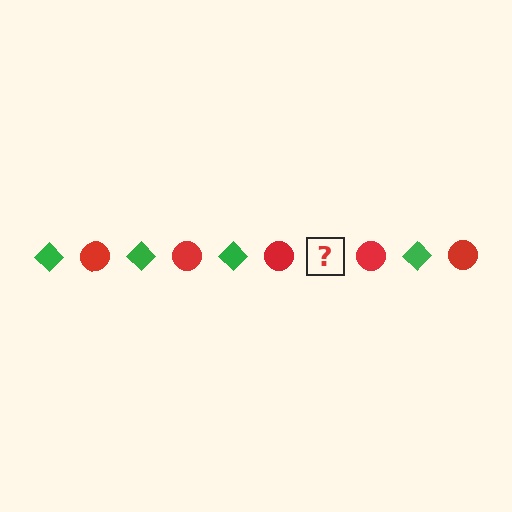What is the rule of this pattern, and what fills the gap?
The rule is that the pattern alternates between green diamond and red circle. The gap should be filled with a green diamond.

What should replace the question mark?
The question mark should be replaced with a green diamond.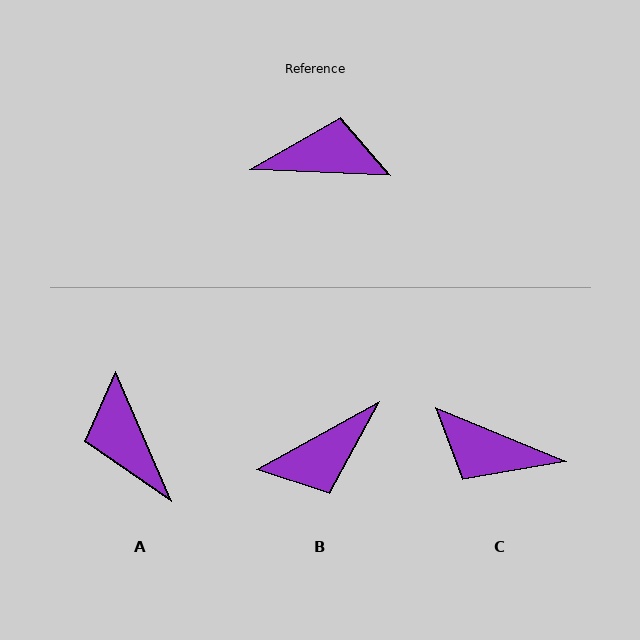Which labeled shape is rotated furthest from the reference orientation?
C, about 160 degrees away.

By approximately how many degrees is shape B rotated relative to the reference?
Approximately 148 degrees clockwise.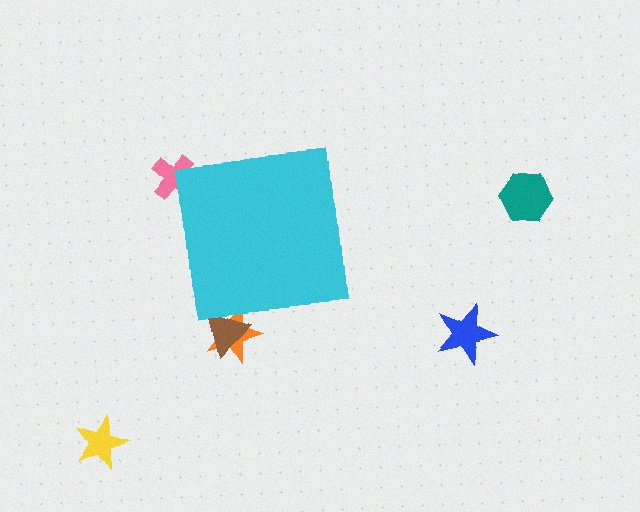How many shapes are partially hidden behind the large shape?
3 shapes are partially hidden.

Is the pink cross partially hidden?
Yes, the pink cross is partially hidden behind the cyan square.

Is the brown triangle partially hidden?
Yes, the brown triangle is partially hidden behind the cyan square.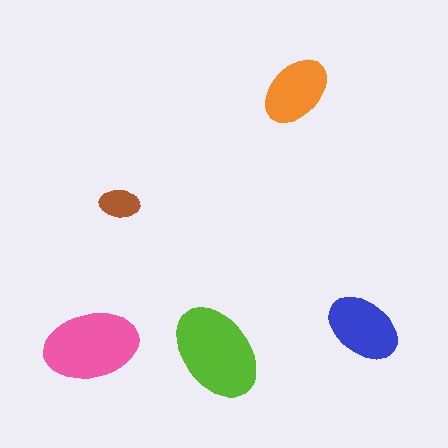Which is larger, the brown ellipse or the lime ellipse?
The lime one.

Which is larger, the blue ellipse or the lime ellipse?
The lime one.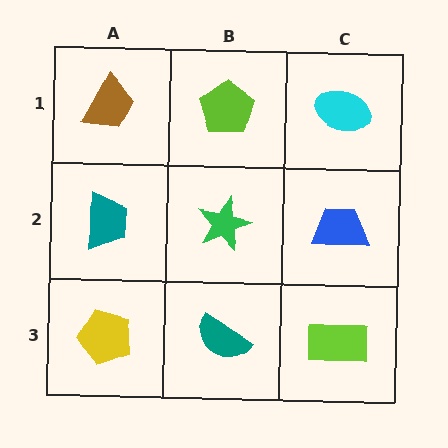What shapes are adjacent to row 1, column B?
A green star (row 2, column B), a brown trapezoid (row 1, column A), a cyan ellipse (row 1, column C).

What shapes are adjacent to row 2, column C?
A cyan ellipse (row 1, column C), a lime rectangle (row 3, column C), a green star (row 2, column B).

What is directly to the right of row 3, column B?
A lime rectangle.